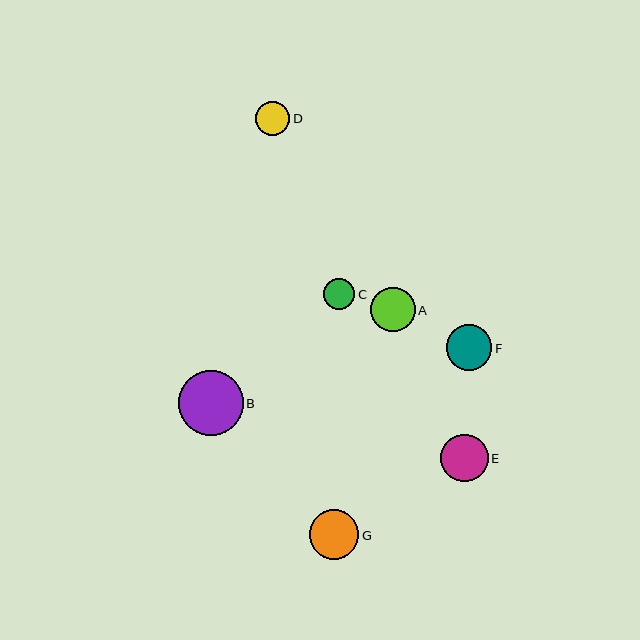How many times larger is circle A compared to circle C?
Circle A is approximately 1.4 times the size of circle C.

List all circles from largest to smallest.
From largest to smallest: B, G, E, F, A, D, C.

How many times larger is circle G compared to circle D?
Circle G is approximately 1.4 times the size of circle D.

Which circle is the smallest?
Circle C is the smallest with a size of approximately 31 pixels.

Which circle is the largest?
Circle B is the largest with a size of approximately 65 pixels.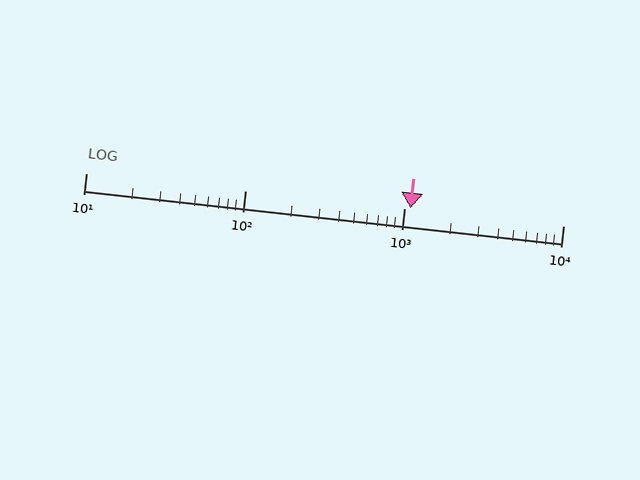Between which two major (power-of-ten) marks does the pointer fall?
The pointer is between 1000 and 10000.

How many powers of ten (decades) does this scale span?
The scale spans 3 decades, from 10 to 10000.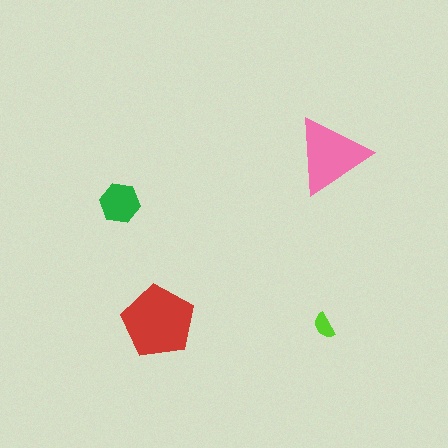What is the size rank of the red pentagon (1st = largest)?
1st.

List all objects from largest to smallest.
The red pentagon, the pink triangle, the green hexagon, the lime semicircle.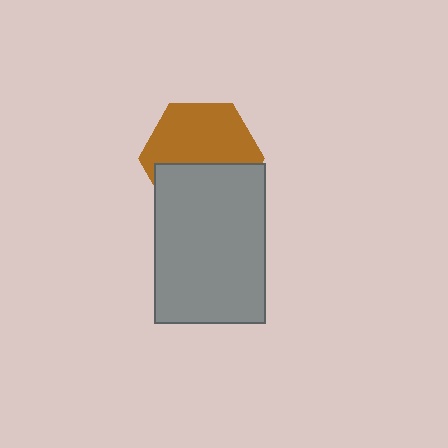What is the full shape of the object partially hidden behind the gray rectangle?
The partially hidden object is a brown hexagon.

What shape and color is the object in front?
The object in front is a gray rectangle.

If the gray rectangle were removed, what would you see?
You would see the complete brown hexagon.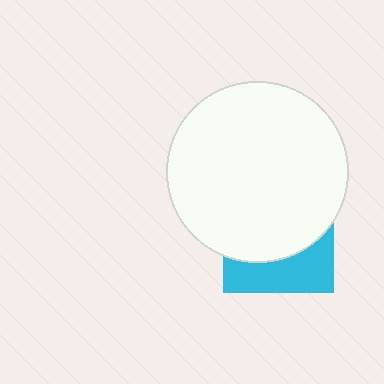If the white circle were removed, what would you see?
You would see the complete cyan square.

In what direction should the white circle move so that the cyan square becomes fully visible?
The white circle should move up. That is the shortest direction to clear the overlap and leave the cyan square fully visible.